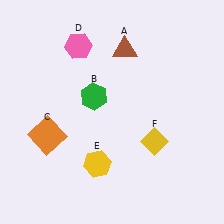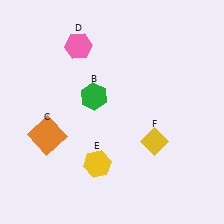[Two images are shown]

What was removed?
The brown triangle (A) was removed in Image 2.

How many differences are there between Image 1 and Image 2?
There is 1 difference between the two images.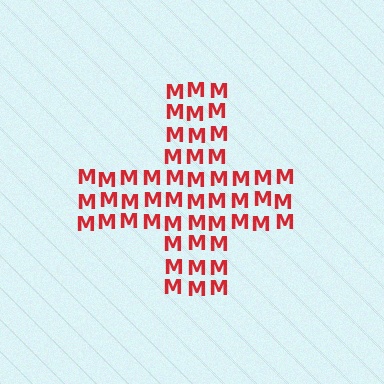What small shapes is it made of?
It is made of small letter M's.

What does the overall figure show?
The overall figure shows a cross.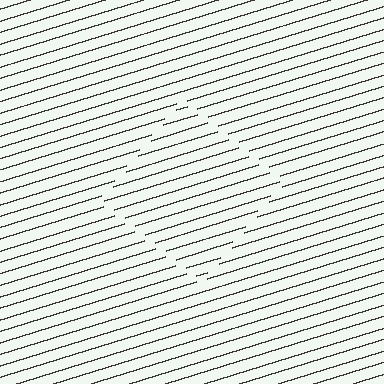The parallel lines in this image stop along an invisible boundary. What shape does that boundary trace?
An illusory square. The interior of the shape contains the same grating, shifted by half a period — the contour is defined by the phase discontinuity where line-ends from the inner and outer gratings abut.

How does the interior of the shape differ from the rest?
The interior of the shape contains the same grating, shifted by half a period — the contour is defined by the phase discontinuity where line-ends from the inner and outer gratings abut.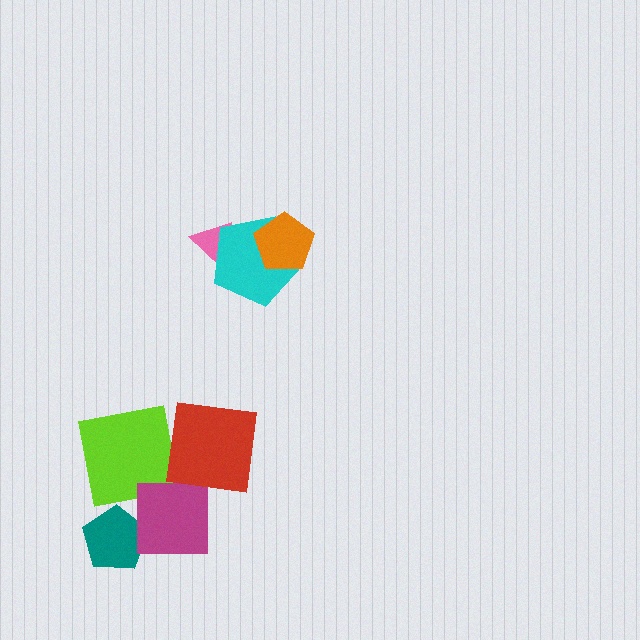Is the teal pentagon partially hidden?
Yes, it is partially covered by another shape.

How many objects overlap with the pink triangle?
1 object overlaps with the pink triangle.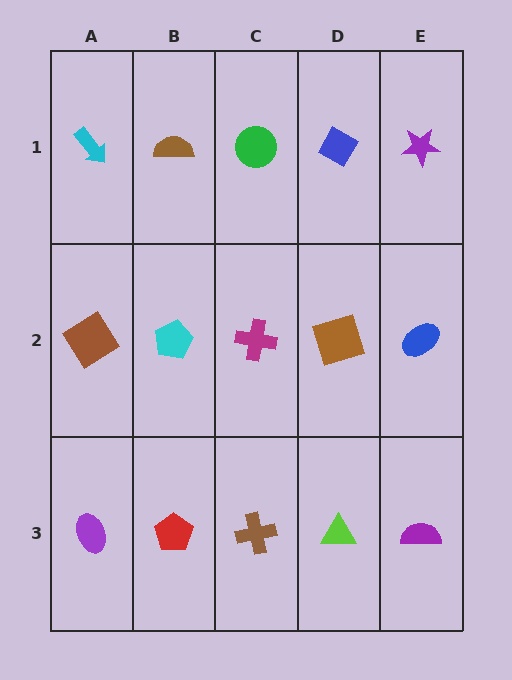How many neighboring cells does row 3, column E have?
2.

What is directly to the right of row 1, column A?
A brown semicircle.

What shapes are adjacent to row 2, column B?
A brown semicircle (row 1, column B), a red pentagon (row 3, column B), a brown diamond (row 2, column A), a magenta cross (row 2, column C).